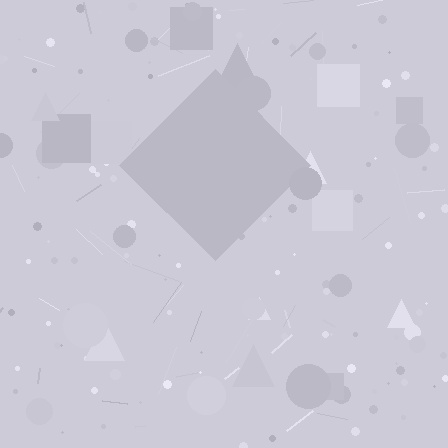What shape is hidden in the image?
A diamond is hidden in the image.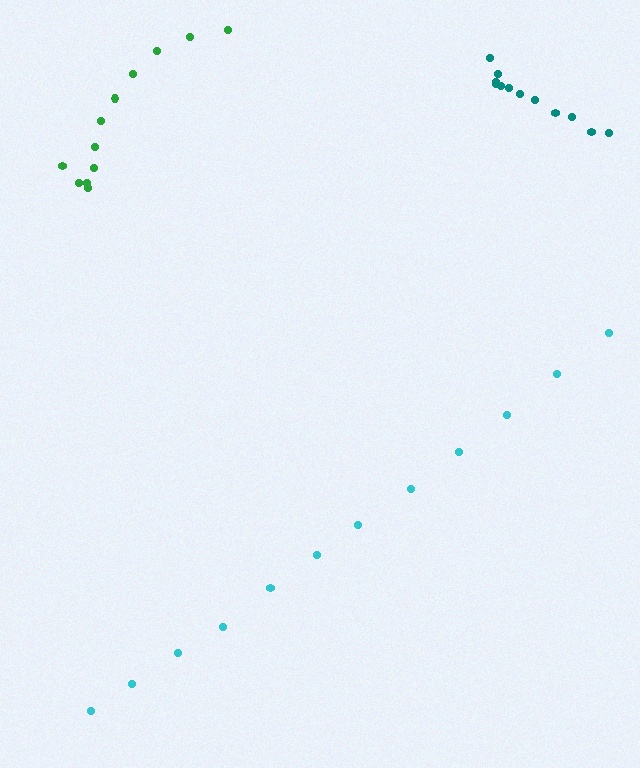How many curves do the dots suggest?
There are 3 distinct paths.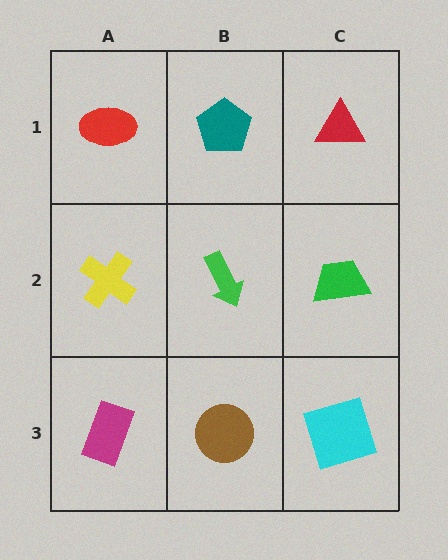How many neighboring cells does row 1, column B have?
3.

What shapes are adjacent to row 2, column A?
A red ellipse (row 1, column A), a magenta rectangle (row 3, column A), a green arrow (row 2, column B).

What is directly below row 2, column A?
A magenta rectangle.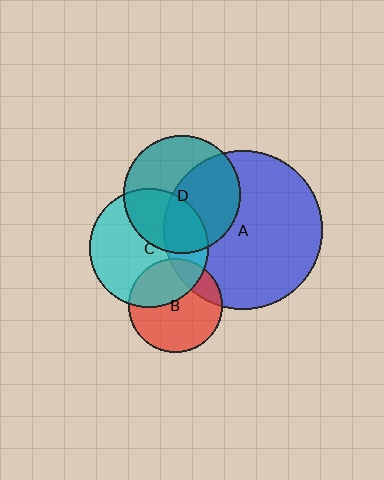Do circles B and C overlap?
Yes.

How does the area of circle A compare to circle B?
Approximately 2.8 times.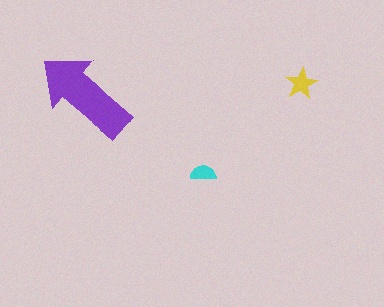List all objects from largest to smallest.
The purple arrow, the yellow star, the cyan semicircle.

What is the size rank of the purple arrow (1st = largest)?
1st.